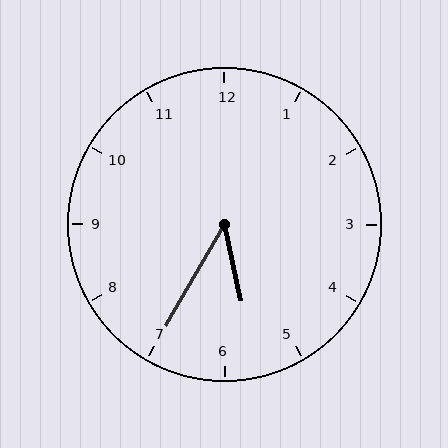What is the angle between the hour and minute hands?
Approximately 42 degrees.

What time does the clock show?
5:35.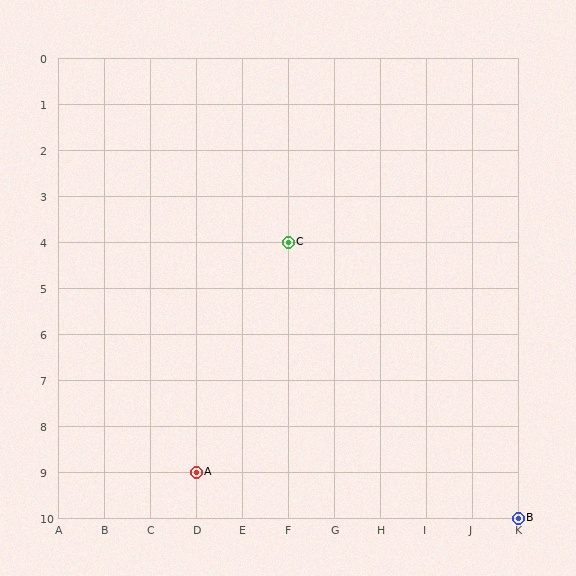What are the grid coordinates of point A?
Point A is at grid coordinates (D, 9).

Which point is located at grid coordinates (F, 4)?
Point C is at (F, 4).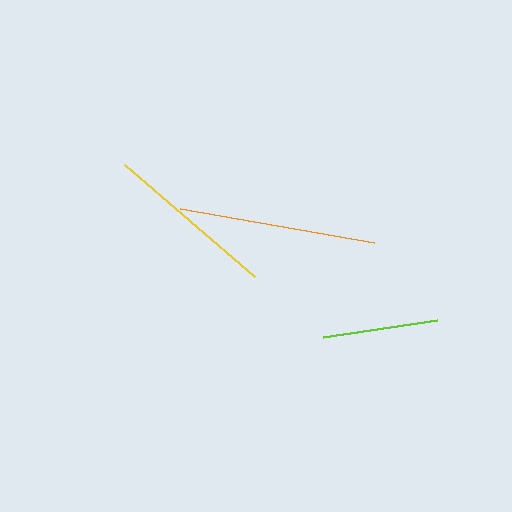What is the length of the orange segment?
The orange segment is approximately 196 pixels long.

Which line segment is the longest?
The orange line is the longest at approximately 196 pixels.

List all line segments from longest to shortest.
From longest to shortest: orange, yellow, lime.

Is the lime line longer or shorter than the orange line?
The orange line is longer than the lime line.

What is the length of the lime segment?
The lime segment is approximately 115 pixels long.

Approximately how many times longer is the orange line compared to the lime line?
The orange line is approximately 1.7 times the length of the lime line.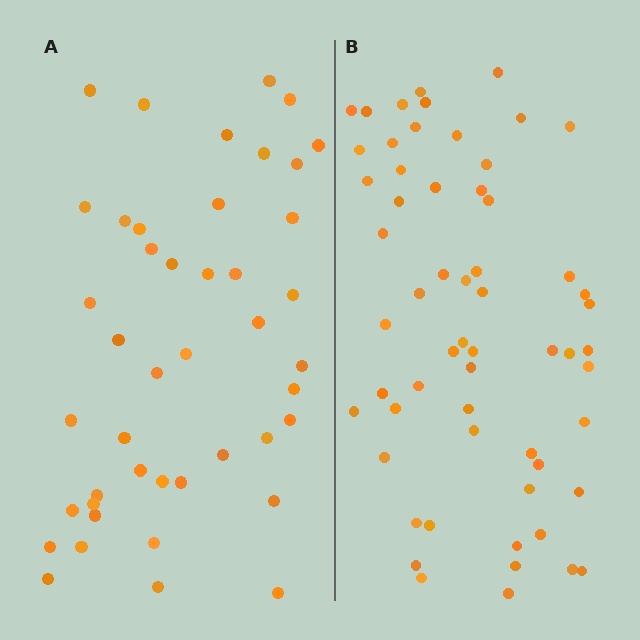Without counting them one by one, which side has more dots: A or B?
Region B (the right region) has more dots.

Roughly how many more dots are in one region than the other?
Region B has approximately 15 more dots than region A.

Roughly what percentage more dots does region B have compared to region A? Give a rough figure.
About 35% more.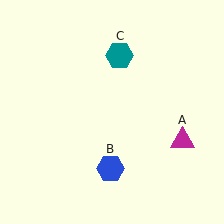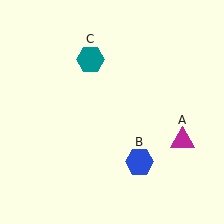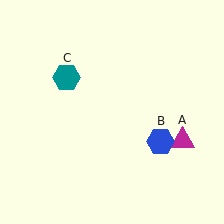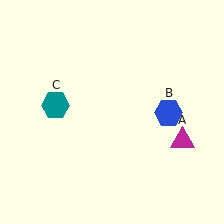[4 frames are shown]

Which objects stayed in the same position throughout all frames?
Magenta triangle (object A) remained stationary.